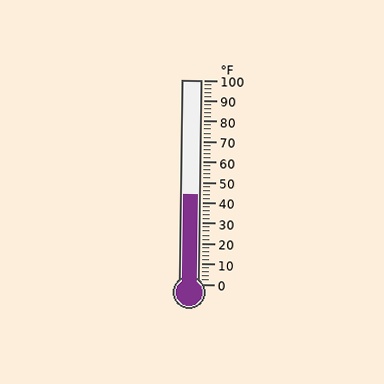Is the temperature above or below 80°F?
The temperature is below 80°F.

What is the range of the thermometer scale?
The thermometer scale ranges from 0°F to 100°F.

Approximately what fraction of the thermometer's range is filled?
The thermometer is filled to approximately 45% of its range.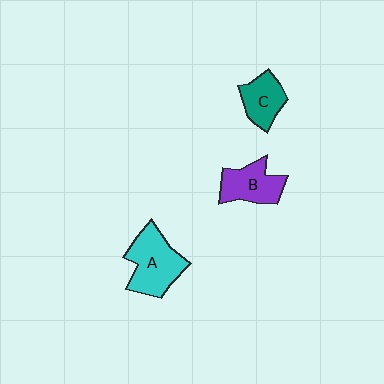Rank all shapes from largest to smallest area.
From largest to smallest: A (cyan), B (purple), C (teal).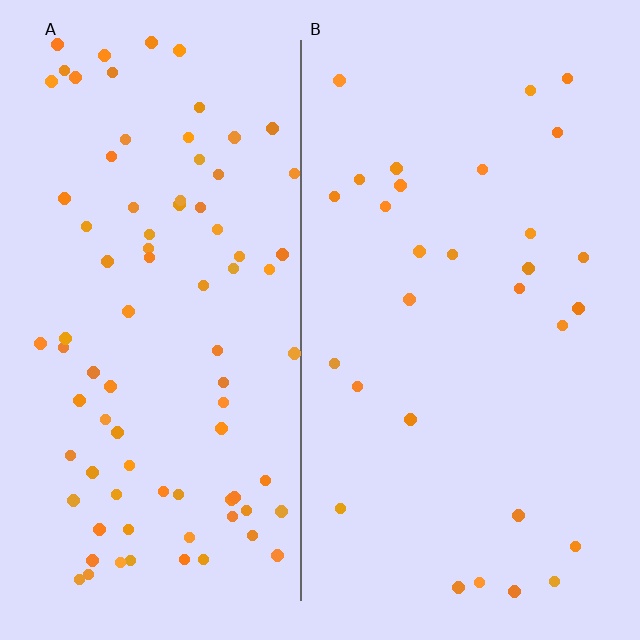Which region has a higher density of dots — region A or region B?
A (the left).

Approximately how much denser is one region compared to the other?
Approximately 2.9× — region A over region B.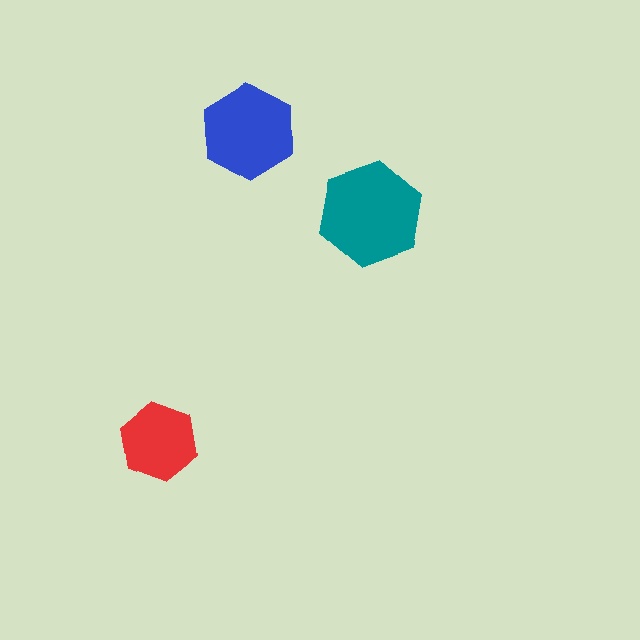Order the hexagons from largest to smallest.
the teal one, the blue one, the red one.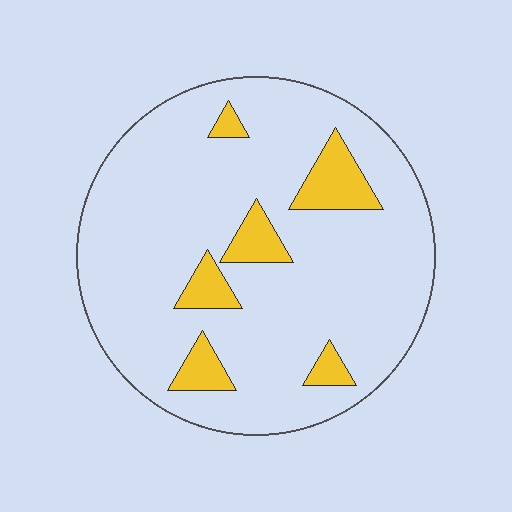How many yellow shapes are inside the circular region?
6.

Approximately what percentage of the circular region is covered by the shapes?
Approximately 15%.